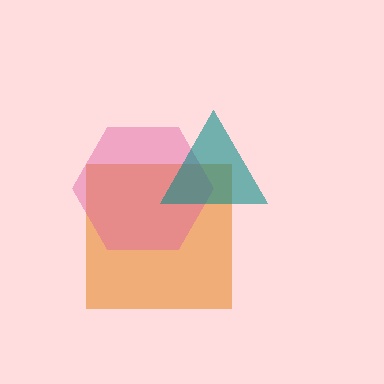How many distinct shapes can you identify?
There are 3 distinct shapes: an orange square, a pink hexagon, a teal triangle.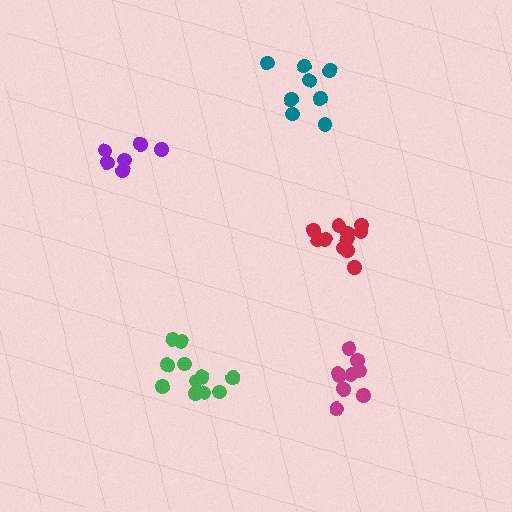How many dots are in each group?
Group 1: 11 dots, Group 2: 9 dots, Group 3: 11 dots, Group 4: 6 dots, Group 5: 8 dots (45 total).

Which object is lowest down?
The magenta cluster is bottommost.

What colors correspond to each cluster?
The clusters are colored: red, magenta, green, purple, teal.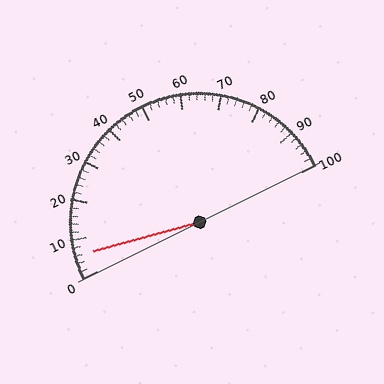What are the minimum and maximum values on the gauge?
The gauge ranges from 0 to 100.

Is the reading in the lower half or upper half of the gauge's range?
The reading is in the lower half of the range (0 to 100).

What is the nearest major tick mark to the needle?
The nearest major tick mark is 10.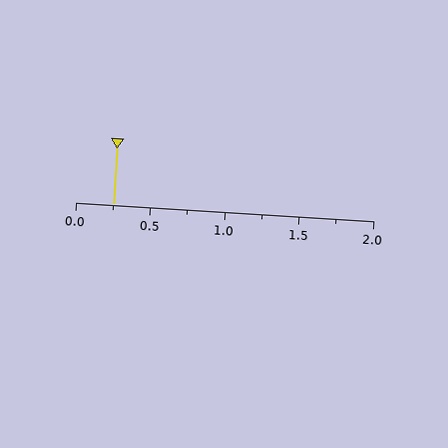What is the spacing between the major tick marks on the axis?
The major ticks are spaced 0.5 apart.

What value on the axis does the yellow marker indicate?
The marker indicates approximately 0.25.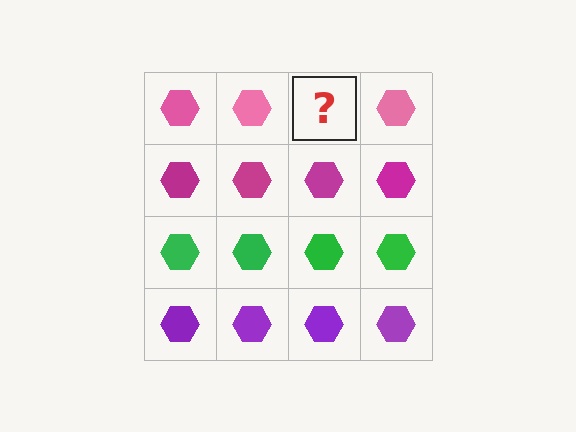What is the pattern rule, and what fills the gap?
The rule is that each row has a consistent color. The gap should be filled with a pink hexagon.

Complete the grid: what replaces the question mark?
The question mark should be replaced with a pink hexagon.